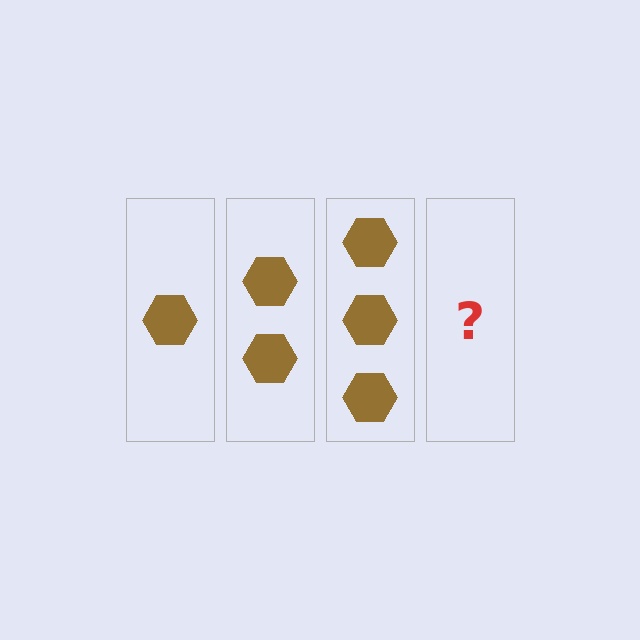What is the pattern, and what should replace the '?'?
The pattern is that each step adds one more hexagon. The '?' should be 4 hexagons.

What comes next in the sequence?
The next element should be 4 hexagons.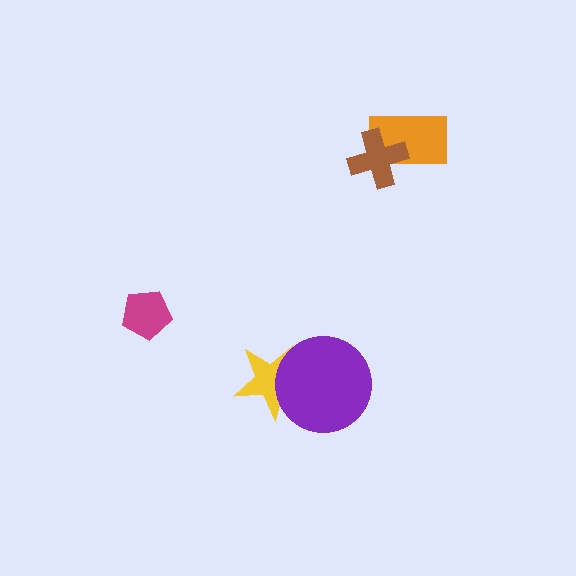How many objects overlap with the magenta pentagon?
0 objects overlap with the magenta pentagon.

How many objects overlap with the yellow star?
1 object overlaps with the yellow star.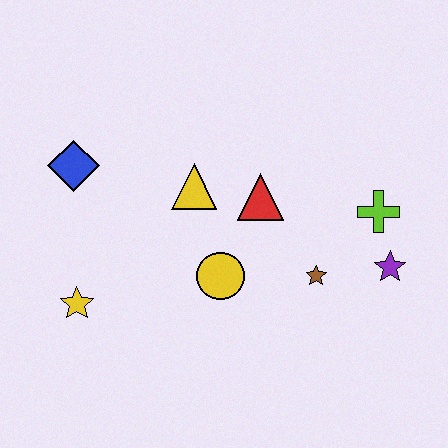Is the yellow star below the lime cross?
Yes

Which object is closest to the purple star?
The lime cross is closest to the purple star.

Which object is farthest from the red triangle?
The yellow star is farthest from the red triangle.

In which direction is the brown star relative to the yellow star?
The brown star is to the right of the yellow star.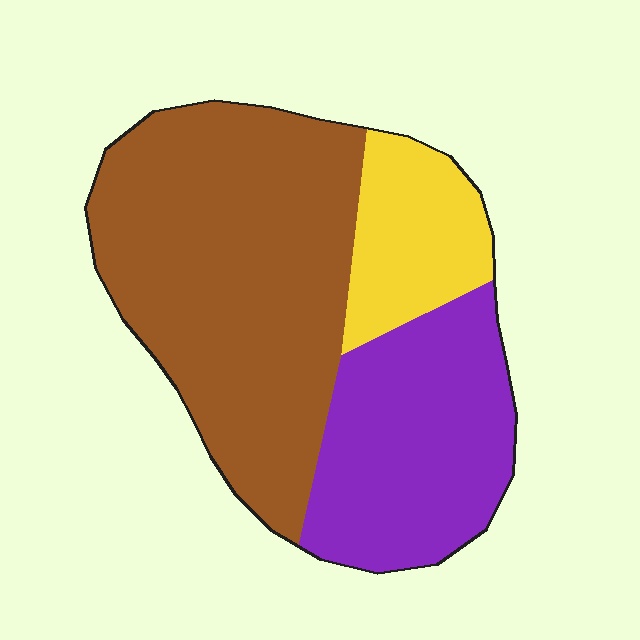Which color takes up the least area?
Yellow, at roughly 15%.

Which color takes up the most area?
Brown, at roughly 55%.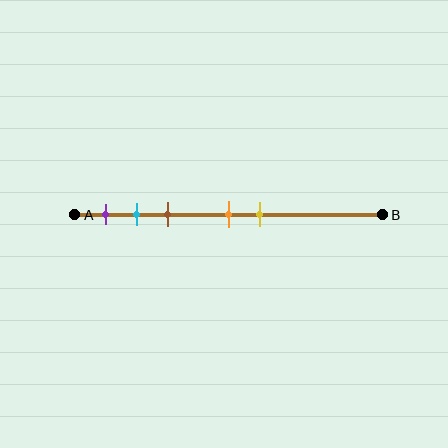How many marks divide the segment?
There are 5 marks dividing the segment.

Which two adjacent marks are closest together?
The cyan and brown marks are the closest adjacent pair.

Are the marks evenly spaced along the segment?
No, the marks are not evenly spaced.